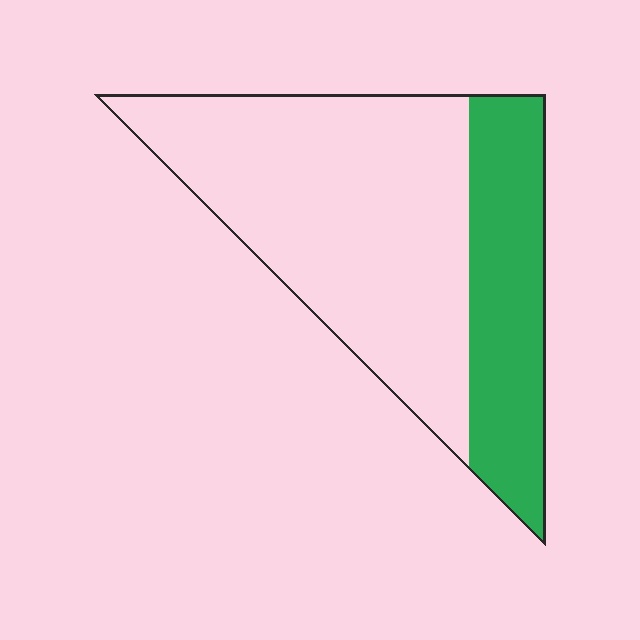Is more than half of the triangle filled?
No.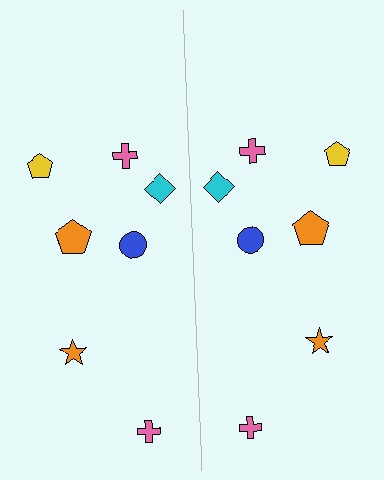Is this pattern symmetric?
Yes, this pattern has bilateral (reflection) symmetry.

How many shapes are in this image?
There are 14 shapes in this image.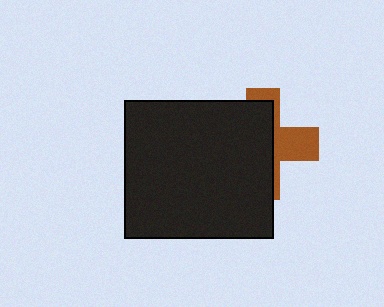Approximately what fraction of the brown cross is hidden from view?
Roughly 63% of the brown cross is hidden behind the black rectangle.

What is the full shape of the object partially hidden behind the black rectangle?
The partially hidden object is a brown cross.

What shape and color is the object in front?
The object in front is a black rectangle.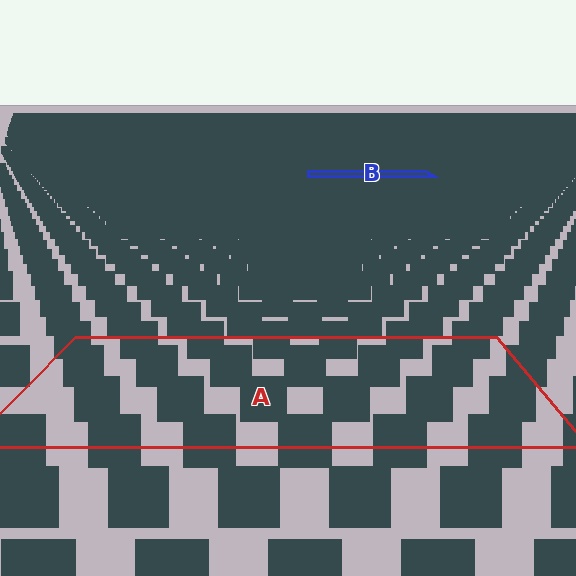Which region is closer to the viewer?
Region A is closer. The texture elements there are larger and more spread out.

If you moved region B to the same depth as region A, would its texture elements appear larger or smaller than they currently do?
They would appear larger. At a closer depth, the same texture elements are projected at a bigger on-screen size.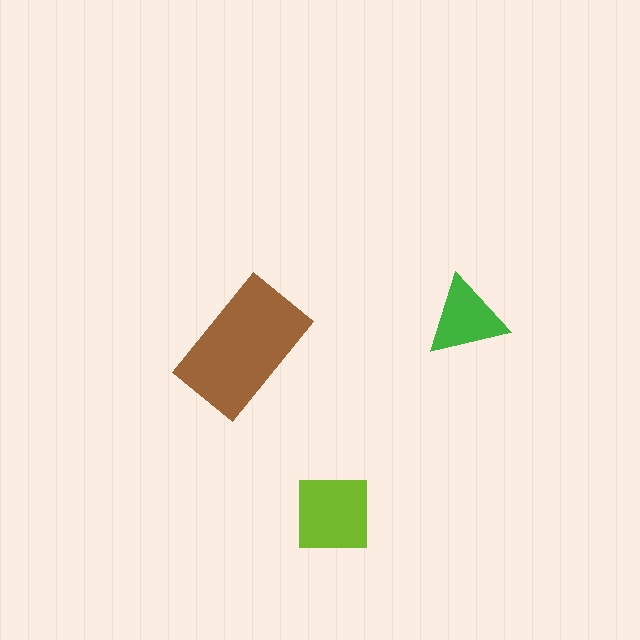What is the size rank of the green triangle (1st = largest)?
3rd.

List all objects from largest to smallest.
The brown rectangle, the lime square, the green triangle.